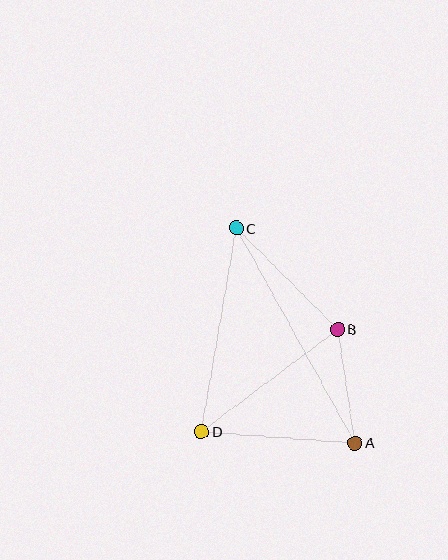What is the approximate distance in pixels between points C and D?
The distance between C and D is approximately 207 pixels.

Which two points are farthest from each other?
Points A and C are farthest from each other.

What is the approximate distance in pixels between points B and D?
The distance between B and D is approximately 171 pixels.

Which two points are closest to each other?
Points A and B are closest to each other.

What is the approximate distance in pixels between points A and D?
The distance between A and D is approximately 154 pixels.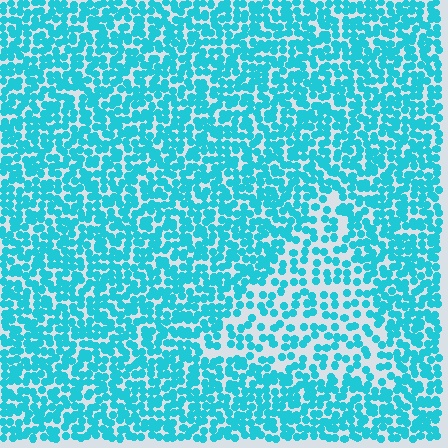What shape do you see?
I see a triangle.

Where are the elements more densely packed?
The elements are more densely packed outside the triangle boundary.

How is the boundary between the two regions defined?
The boundary is defined by a change in element density (approximately 1.9x ratio). All elements are the same color, size, and shape.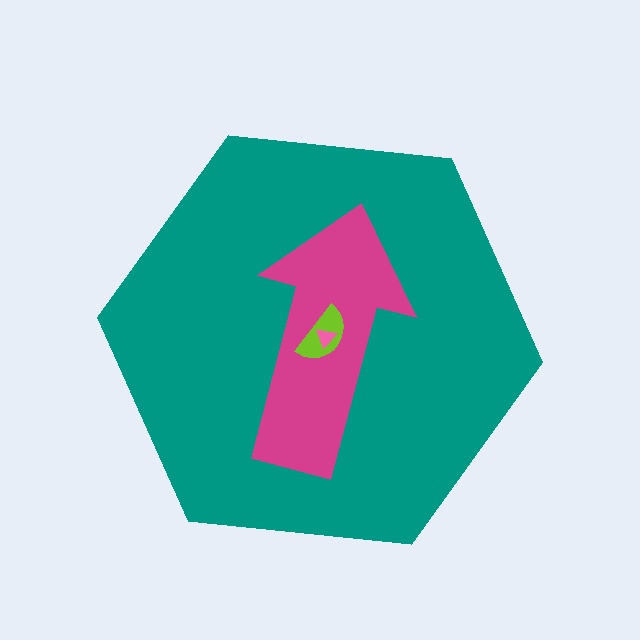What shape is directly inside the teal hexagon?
The magenta arrow.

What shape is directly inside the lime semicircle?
The pink triangle.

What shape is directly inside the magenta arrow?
The lime semicircle.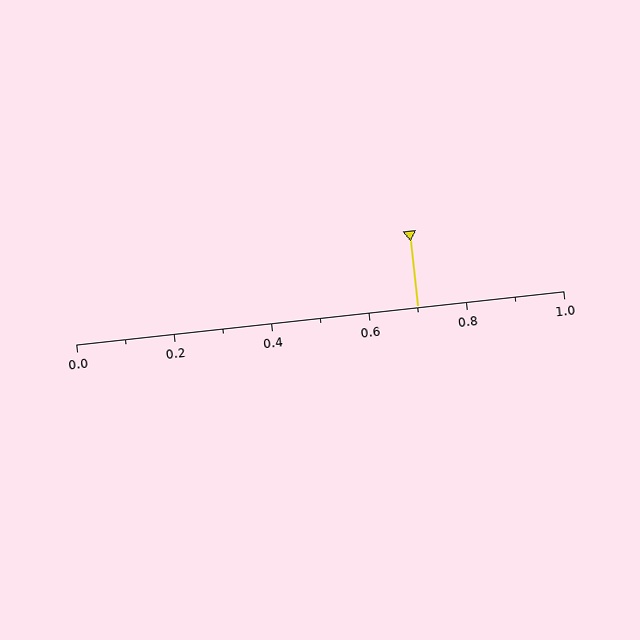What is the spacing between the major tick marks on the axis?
The major ticks are spaced 0.2 apart.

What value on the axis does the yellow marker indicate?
The marker indicates approximately 0.7.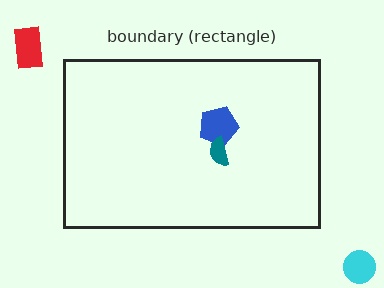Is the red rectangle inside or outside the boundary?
Outside.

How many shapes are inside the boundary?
2 inside, 2 outside.